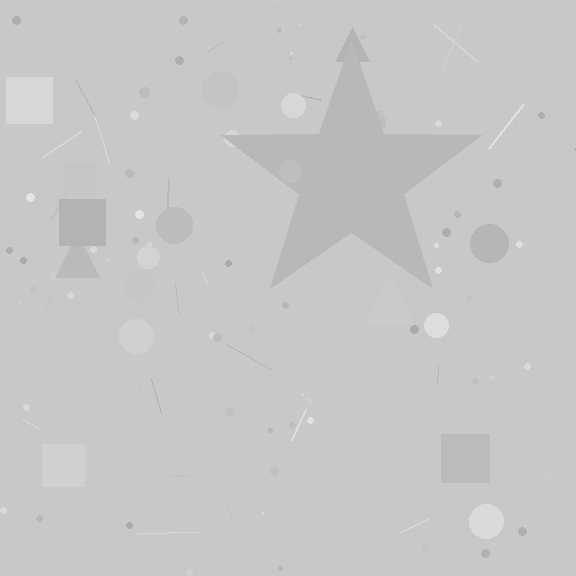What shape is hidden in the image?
A star is hidden in the image.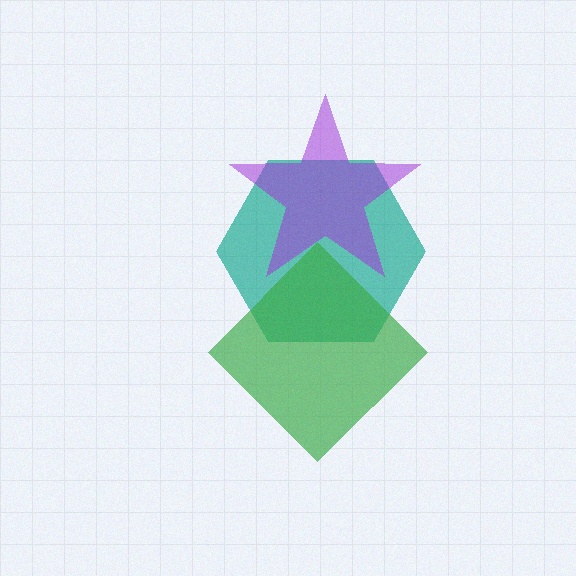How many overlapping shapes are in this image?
There are 3 overlapping shapes in the image.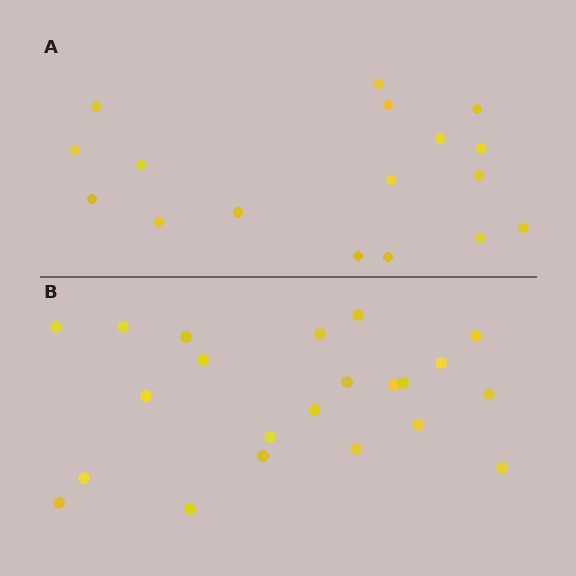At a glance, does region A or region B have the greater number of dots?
Region B (the bottom region) has more dots.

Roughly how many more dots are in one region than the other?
Region B has about 5 more dots than region A.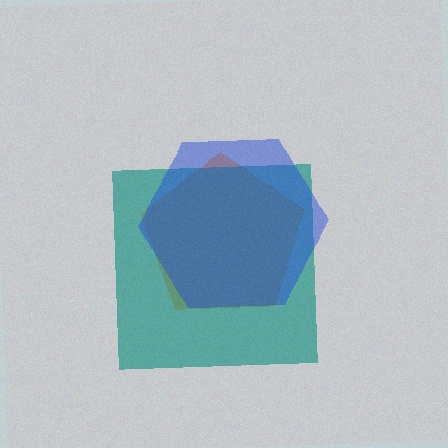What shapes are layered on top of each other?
The layered shapes are: an orange pentagon, a teal square, a blue hexagon.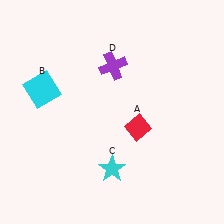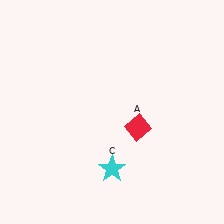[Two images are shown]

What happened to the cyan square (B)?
The cyan square (B) was removed in Image 2. It was in the top-left area of Image 1.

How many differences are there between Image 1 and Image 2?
There are 2 differences between the two images.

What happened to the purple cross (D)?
The purple cross (D) was removed in Image 2. It was in the top-right area of Image 1.